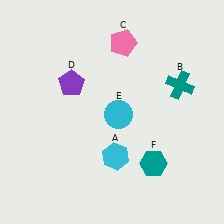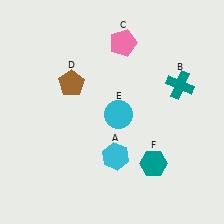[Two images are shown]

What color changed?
The pentagon (D) changed from purple in Image 1 to brown in Image 2.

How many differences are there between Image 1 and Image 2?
There is 1 difference between the two images.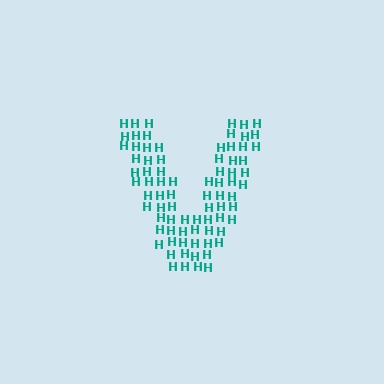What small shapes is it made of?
It is made of small letter H's.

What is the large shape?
The large shape is the letter V.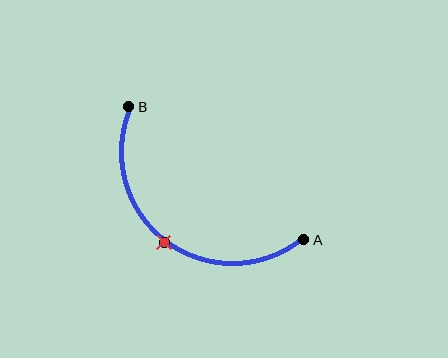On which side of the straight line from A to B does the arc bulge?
The arc bulges below and to the left of the straight line connecting A and B.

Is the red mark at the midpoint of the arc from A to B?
Yes. The red mark lies on the arc at equal arc-length from both A and B — it is the arc midpoint.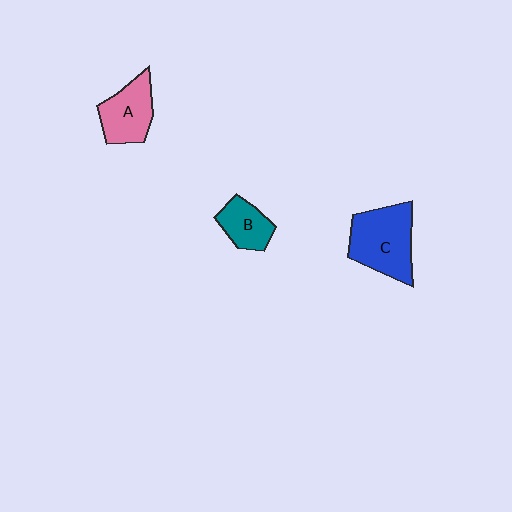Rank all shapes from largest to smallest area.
From largest to smallest: C (blue), A (pink), B (teal).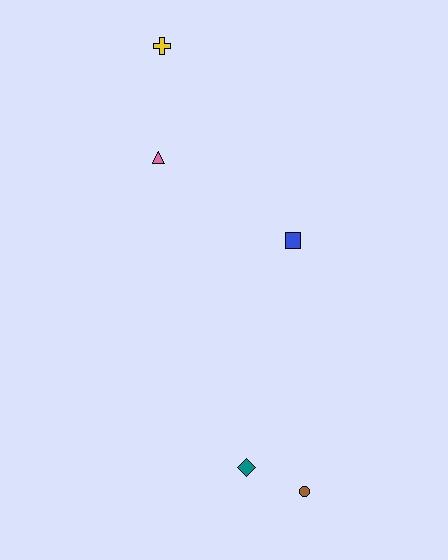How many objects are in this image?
There are 5 objects.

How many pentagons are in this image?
There are no pentagons.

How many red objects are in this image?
There are no red objects.